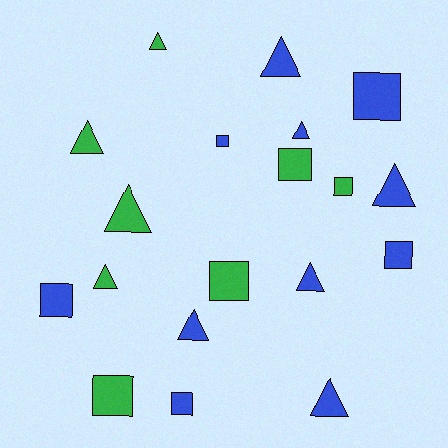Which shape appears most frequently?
Triangle, with 10 objects.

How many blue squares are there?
There are 5 blue squares.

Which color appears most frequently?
Blue, with 11 objects.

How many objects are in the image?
There are 19 objects.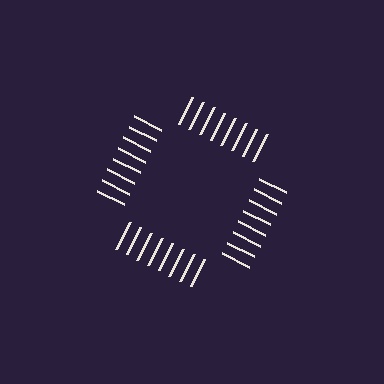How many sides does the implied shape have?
4 sides — the line-ends trace a square.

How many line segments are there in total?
32 — 8 along each of the 4 edges.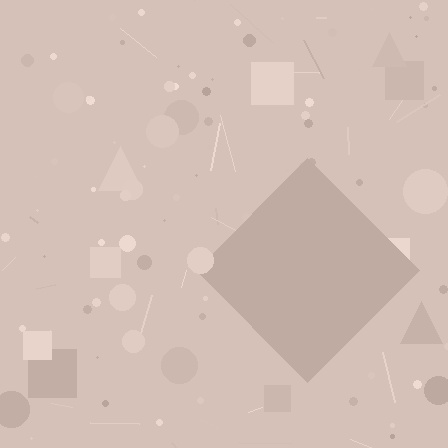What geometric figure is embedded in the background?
A diamond is embedded in the background.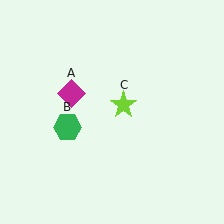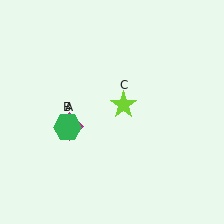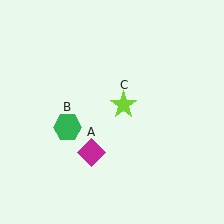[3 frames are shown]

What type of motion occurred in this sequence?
The magenta diamond (object A) rotated counterclockwise around the center of the scene.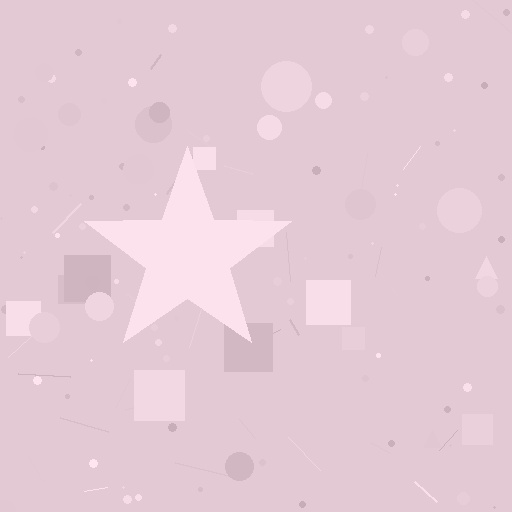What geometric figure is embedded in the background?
A star is embedded in the background.